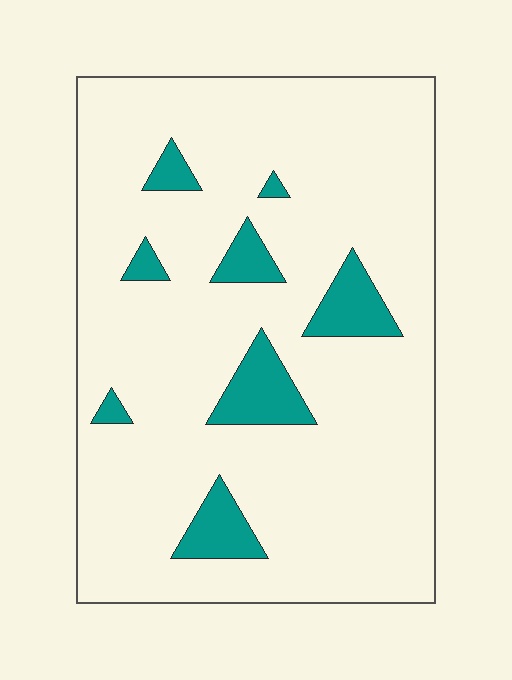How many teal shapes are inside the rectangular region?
8.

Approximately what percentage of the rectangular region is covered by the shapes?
Approximately 10%.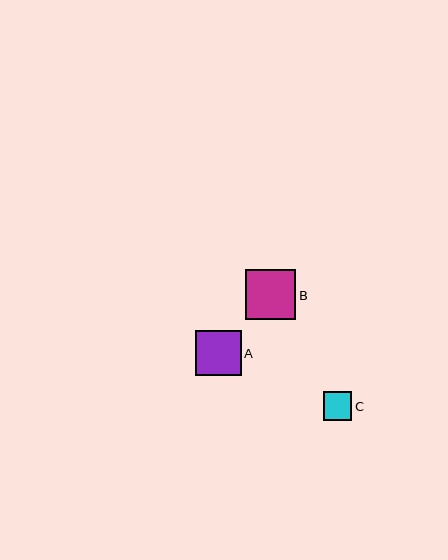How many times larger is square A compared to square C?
Square A is approximately 1.6 times the size of square C.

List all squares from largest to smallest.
From largest to smallest: B, A, C.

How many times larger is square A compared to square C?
Square A is approximately 1.6 times the size of square C.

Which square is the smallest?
Square C is the smallest with a size of approximately 29 pixels.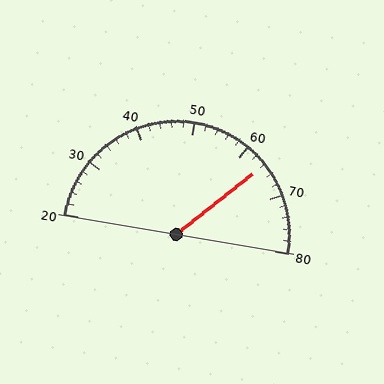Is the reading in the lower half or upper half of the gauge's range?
The reading is in the upper half of the range (20 to 80).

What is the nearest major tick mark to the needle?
The nearest major tick mark is 60.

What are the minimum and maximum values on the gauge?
The gauge ranges from 20 to 80.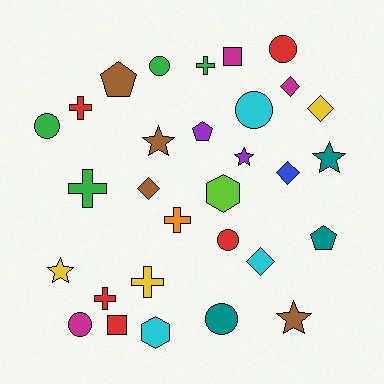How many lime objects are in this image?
There is 1 lime object.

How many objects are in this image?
There are 30 objects.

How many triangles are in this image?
There are no triangles.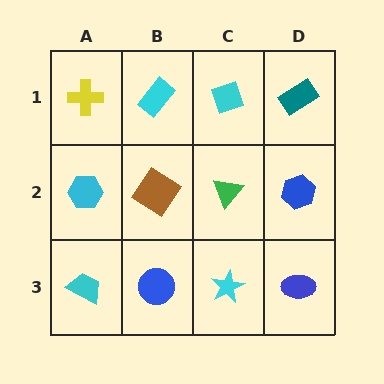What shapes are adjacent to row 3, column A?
A cyan hexagon (row 2, column A), a blue circle (row 3, column B).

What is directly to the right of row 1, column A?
A cyan rectangle.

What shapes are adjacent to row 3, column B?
A brown diamond (row 2, column B), a cyan trapezoid (row 3, column A), a cyan star (row 3, column C).